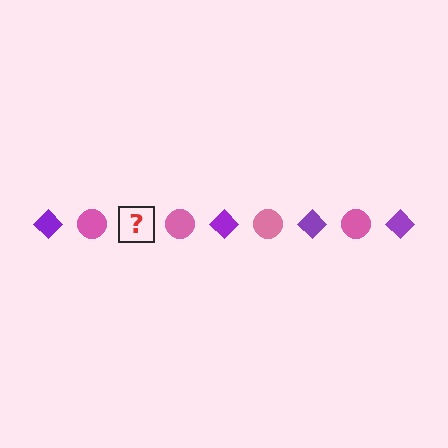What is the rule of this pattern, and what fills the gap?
The rule is that the pattern alternates between purple diamond and pink circle. The gap should be filled with a purple diamond.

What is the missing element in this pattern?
The missing element is a purple diamond.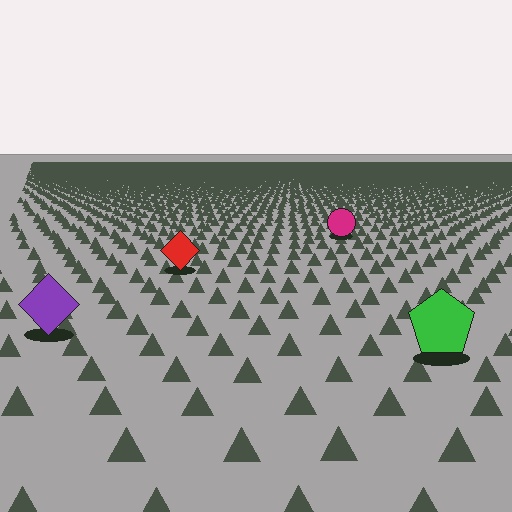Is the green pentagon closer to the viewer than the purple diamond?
Yes. The green pentagon is closer — you can tell from the texture gradient: the ground texture is coarser near it.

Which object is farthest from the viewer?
The magenta circle is farthest from the viewer. It appears smaller and the ground texture around it is denser.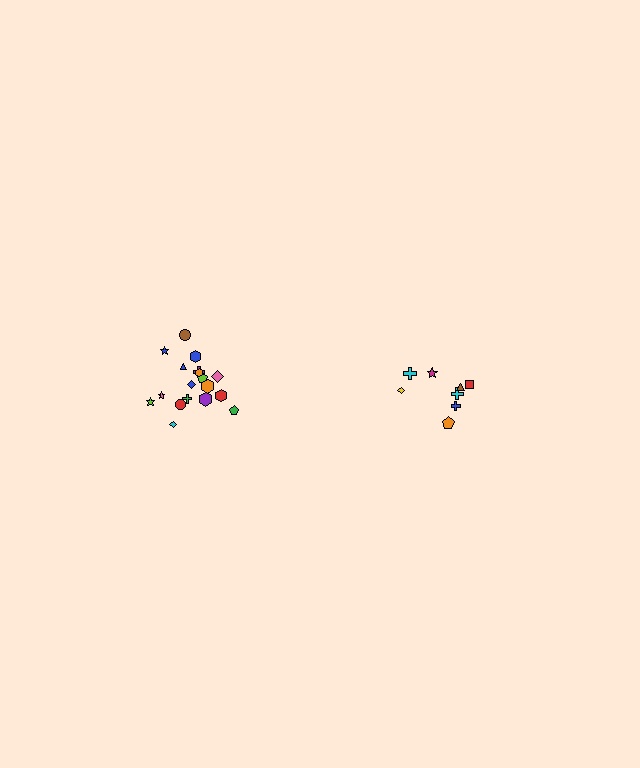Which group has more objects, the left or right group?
The left group.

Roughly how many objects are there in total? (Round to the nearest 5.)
Roughly 25 objects in total.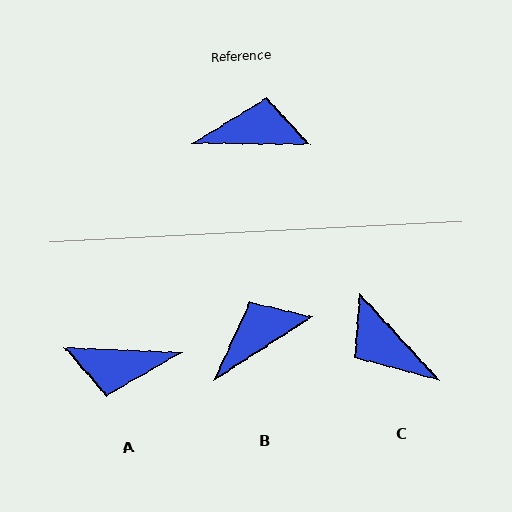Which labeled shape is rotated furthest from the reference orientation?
A, about 178 degrees away.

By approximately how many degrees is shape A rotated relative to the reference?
Approximately 178 degrees counter-clockwise.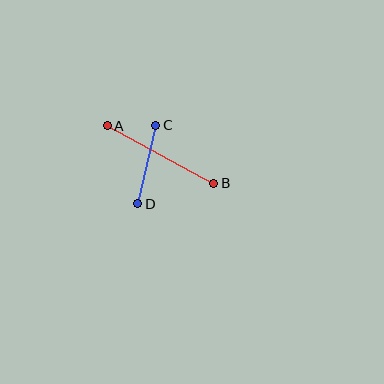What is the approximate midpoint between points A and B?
The midpoint is at approximately (161, 155) pixels.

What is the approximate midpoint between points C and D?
The midpoint is at approximately (147, 164) pixels.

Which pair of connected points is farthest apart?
Points A and B are farthest apart.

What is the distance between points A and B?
The distance is approximately 121 pixels.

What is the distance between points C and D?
The distance is approximately 80 pixels.